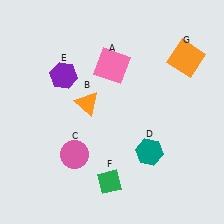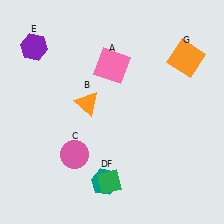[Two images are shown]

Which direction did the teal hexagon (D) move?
The teal hexagon (D) moved left.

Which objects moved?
The objects that moved are: the teal hexagon (D), the purple hexagon (E).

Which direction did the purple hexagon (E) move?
The purple hexagon (E) moved left.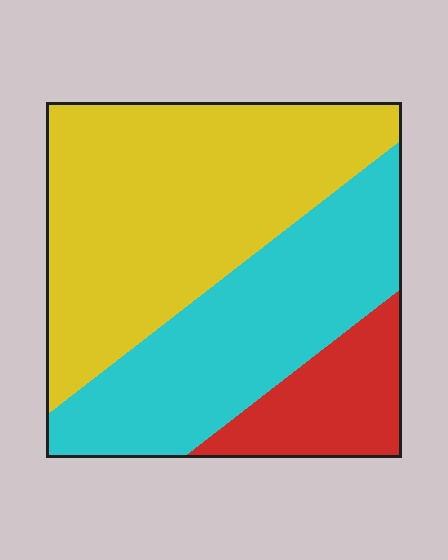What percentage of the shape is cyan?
Cyan covers roughly 35% of the shape.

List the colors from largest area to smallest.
From largest to smallest: yellow, cyan, red.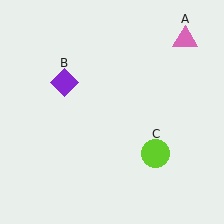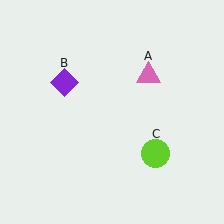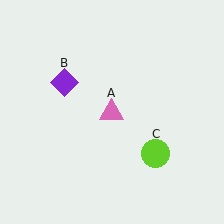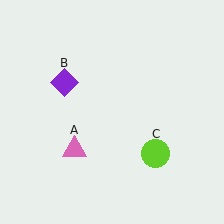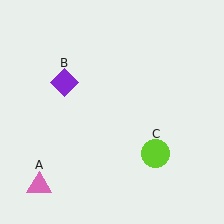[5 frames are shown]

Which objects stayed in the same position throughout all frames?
Purple diamond (object B) and lime circle (object C) remained stationary.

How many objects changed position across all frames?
1 object changed position: pink triangle (object A).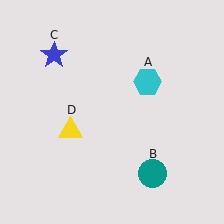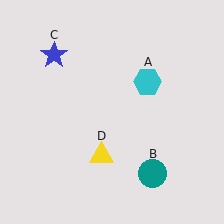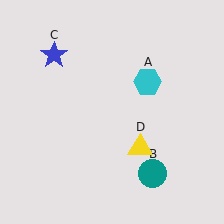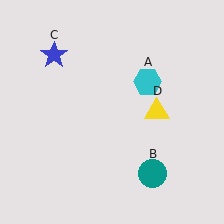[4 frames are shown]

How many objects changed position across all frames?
1 object changed position: yellow triangle (object D).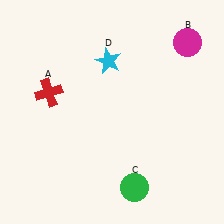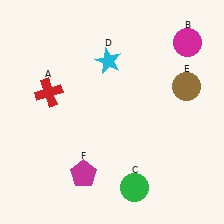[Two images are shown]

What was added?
A brown circle (E), a magenta pentagon (F) were added in Image 2.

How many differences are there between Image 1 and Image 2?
There are 2 differences between the two images.